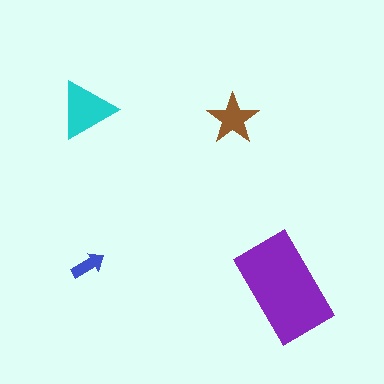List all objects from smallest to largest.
The blue arrow, the brown star, the cyan triangle, the purple rectangle.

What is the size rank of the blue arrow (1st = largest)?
4th.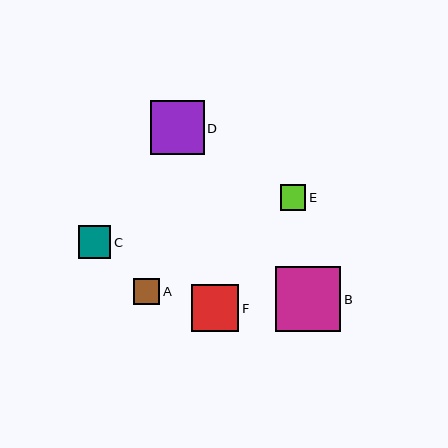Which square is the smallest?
Square E is the smallest with a size of approximately 26 pixels.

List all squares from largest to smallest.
From largest to smallest: B, D, F, C, A, E.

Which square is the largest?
Square B is the largest with a size of approximately 65 pixels.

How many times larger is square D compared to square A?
Square D is approximately 2.1 times the size of square A.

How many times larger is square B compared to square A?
Square B is approximately 2.5 times the size of square A.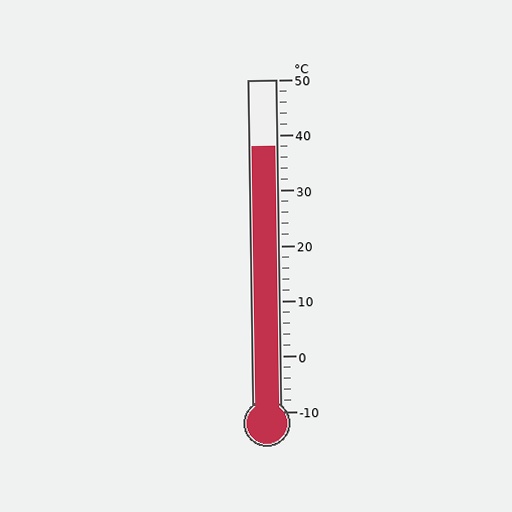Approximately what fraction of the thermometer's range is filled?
The thermometer is filled to approximately 80% of its range.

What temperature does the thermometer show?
The thermometer shows approximately 38°C.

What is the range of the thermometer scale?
The thermometer scale ranges from -10°C to 50°C.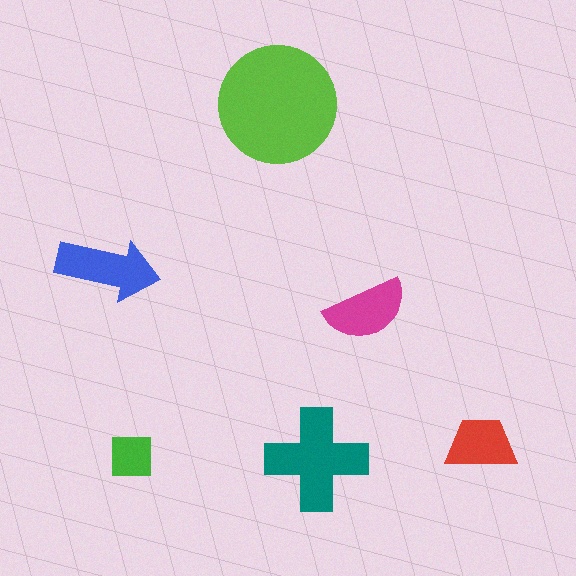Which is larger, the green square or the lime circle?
The lime circle.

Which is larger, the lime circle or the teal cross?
The lime circle.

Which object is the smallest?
The green square.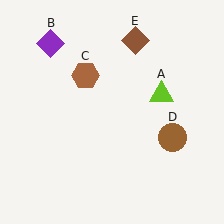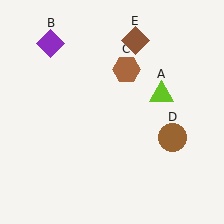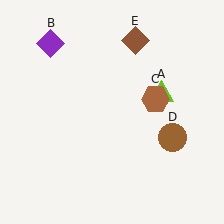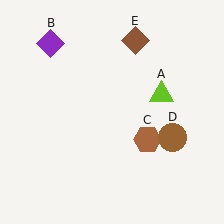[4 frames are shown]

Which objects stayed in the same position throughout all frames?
Lime triangle (object A) and purple diamond (object B) and brown circle (object D) and brown diamond (object E) remained stationary.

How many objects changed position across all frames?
1 object changed position: brown hexagon (object C).